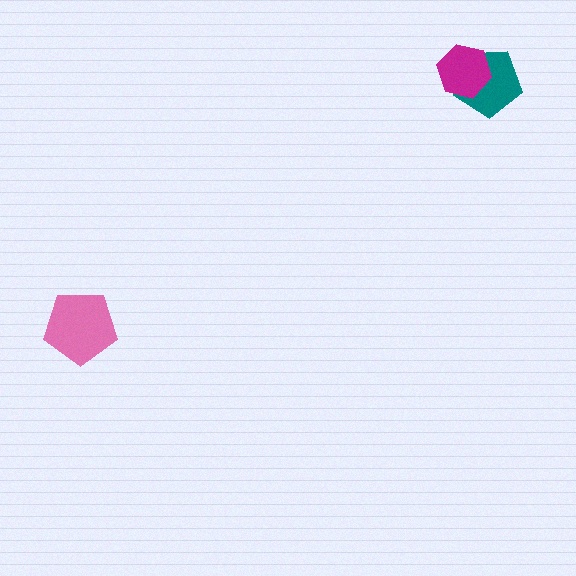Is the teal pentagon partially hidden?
Yes, it is partially covered by another shape.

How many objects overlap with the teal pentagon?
1 object overlaps with the teal pentagon.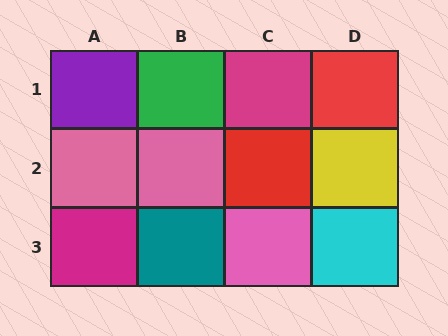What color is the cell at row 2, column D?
Yellow.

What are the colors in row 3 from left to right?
Magenta, teal, pink, cyan.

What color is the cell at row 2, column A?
Pink.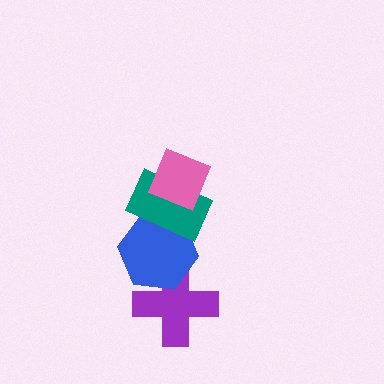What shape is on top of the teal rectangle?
The pink diamond is on top of the teal rectangle.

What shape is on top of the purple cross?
The blue hexagon is on top of the purple cross.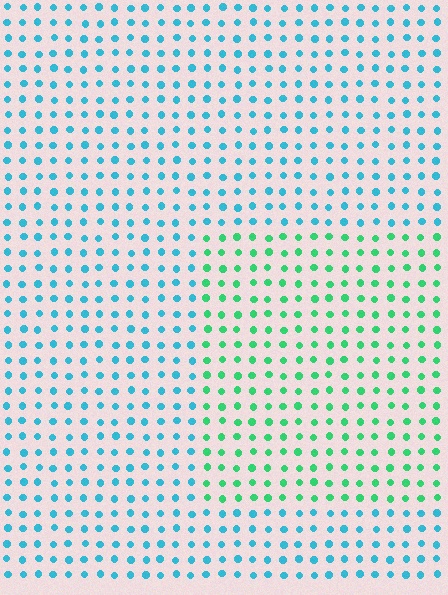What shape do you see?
I see a rectangle.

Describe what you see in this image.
The image is filled with small cyan elements in a uniform arrangement. A rectangle-shaped region is visible where the elements are tinted to a slightly different hue, forming a subtle color boundary.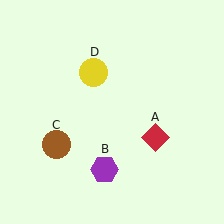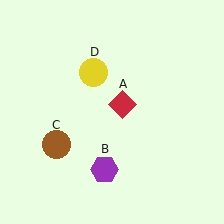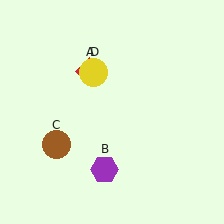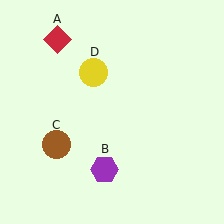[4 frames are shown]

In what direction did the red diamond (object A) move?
The red diamond (object A) moved up and to the left.